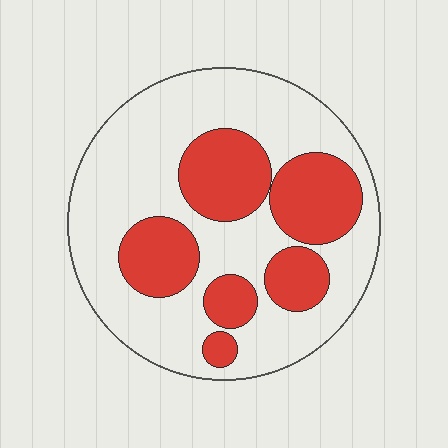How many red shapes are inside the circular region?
6.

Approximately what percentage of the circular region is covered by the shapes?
Approximately 35%.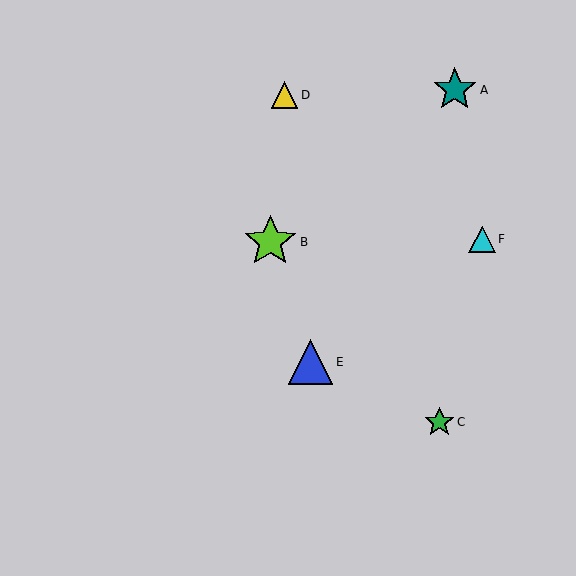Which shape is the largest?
The lime star (labeled B) is the largest.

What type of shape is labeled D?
Shape D is a yellow triangle.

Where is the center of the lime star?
The center of the lime star is at (270, 242).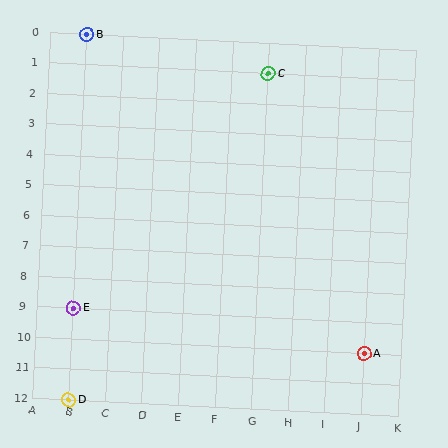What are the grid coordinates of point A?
Point A is at grid coordinates (J, 10).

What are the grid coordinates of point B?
Point B is at grid coordinates (B, 0).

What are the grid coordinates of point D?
Point D is at grid coordinates (B, 12).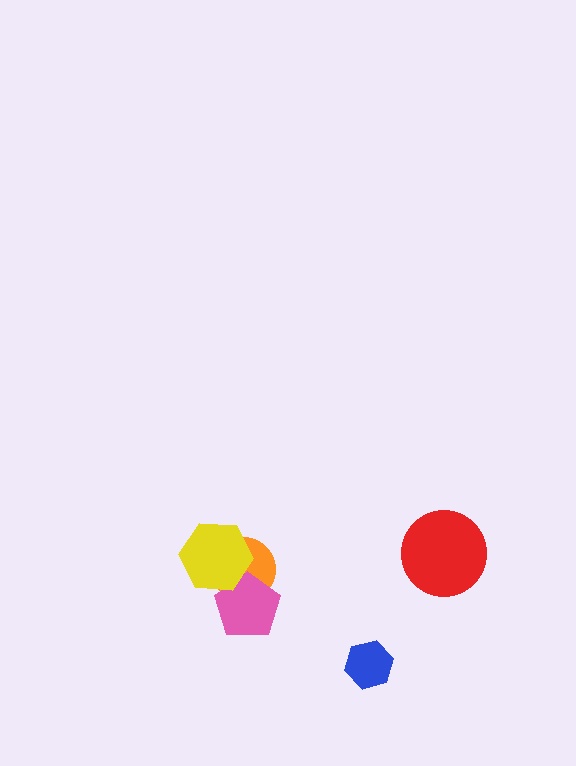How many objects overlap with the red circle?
0 objects overlap with the red circle.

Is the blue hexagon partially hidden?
No, no other shape covers it.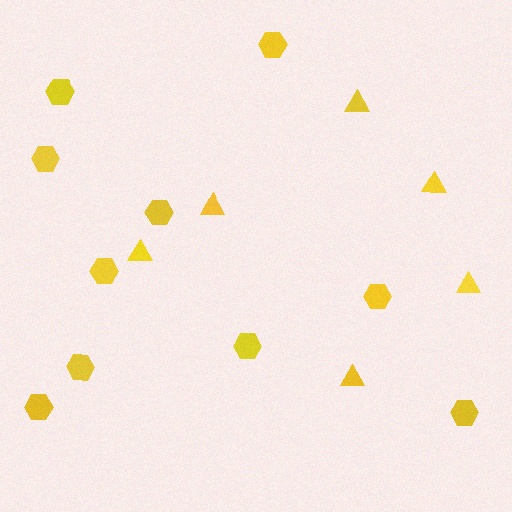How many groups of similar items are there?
There are 2 groups: one group of hexagons (10) and one group of triangles (6).